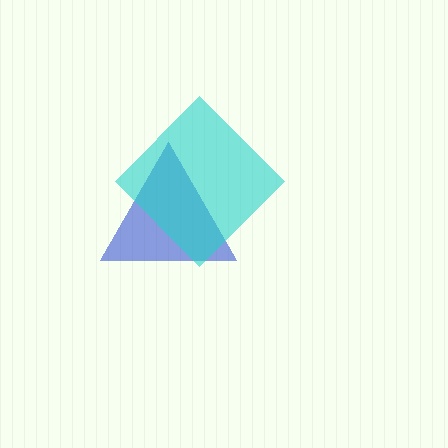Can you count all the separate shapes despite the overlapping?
Yes, there are 2 separate shapes.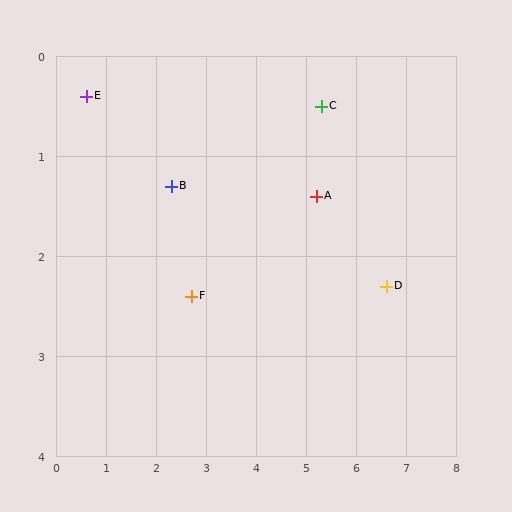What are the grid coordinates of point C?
Point C is at approximately (5.3, 0.5).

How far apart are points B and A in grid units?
Points B and A are about 2.9 grid units apart.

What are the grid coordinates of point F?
Point F is at approximately (2.7, 2.4).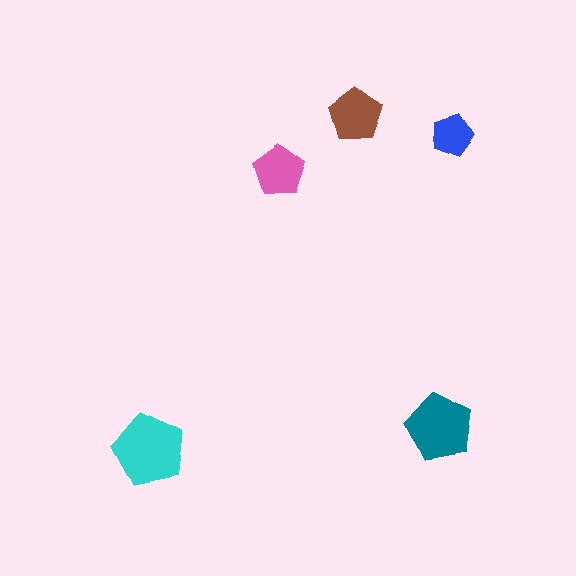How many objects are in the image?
There are 5 objects in the image.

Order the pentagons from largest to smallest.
the cyan one, the teal one, the brown one, the pink one, the blue one.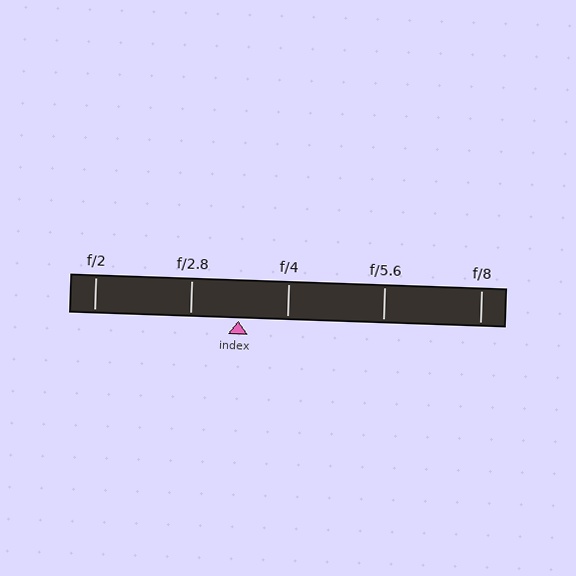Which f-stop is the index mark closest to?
The index mark is closest to f/2.8.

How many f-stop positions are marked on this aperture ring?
There are 5 f-stop positions marked.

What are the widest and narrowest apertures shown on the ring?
The widest aperture shown is f/2 and the narrowest is f/8.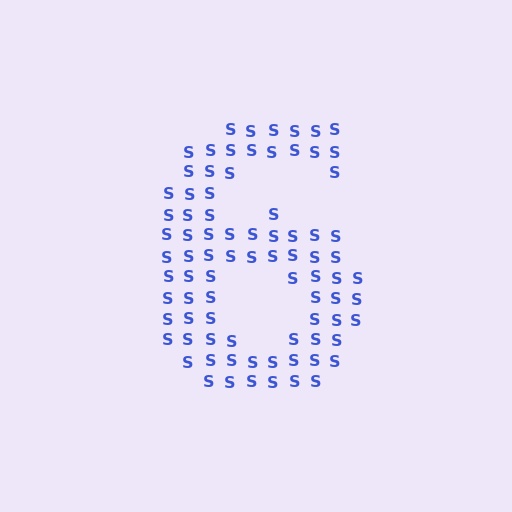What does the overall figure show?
The overall figure shows the digit 6.